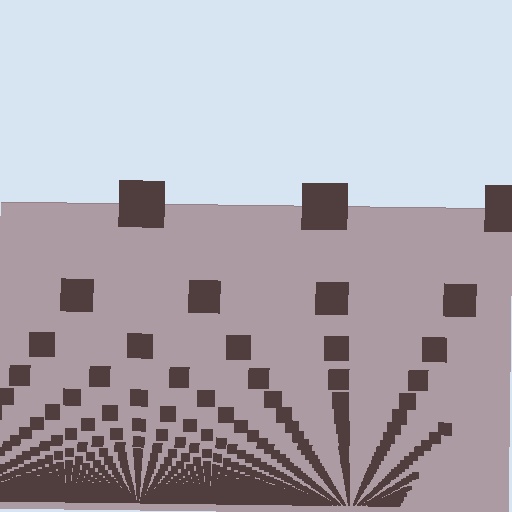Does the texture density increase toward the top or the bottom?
Density increases toward the bottom.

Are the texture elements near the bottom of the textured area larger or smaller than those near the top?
Smaller. The gradient is inverted — elements near the bottom are smaller and denser.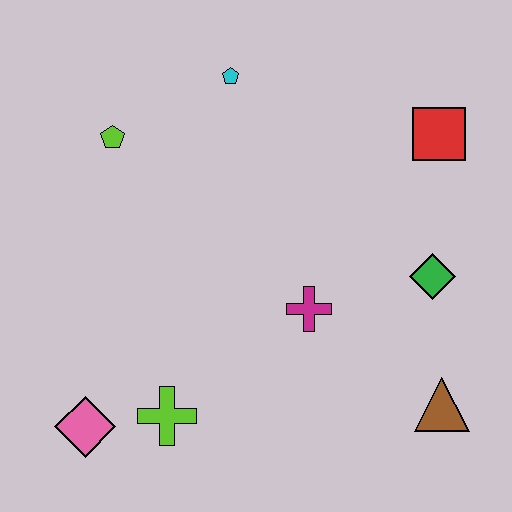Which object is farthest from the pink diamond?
The red square is farthest from the pink diamond.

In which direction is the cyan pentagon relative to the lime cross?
The cyan pentagon is above the lime cross.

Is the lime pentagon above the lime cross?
Yes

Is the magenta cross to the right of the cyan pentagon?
Yes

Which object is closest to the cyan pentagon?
The lime pentagon is closest to the cyan pentagon.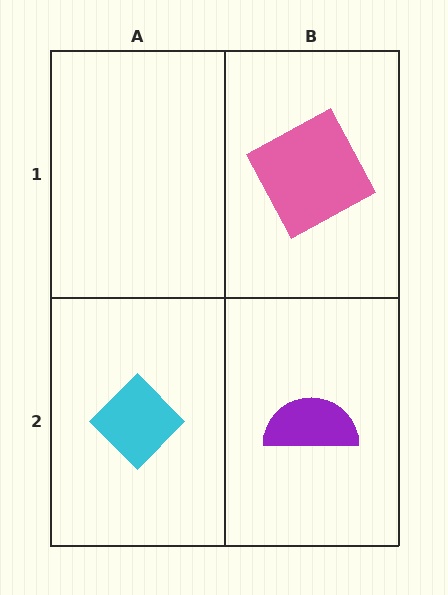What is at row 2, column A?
A cyan diamond.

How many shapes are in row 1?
1 shape.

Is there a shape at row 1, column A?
No, that cell is empty.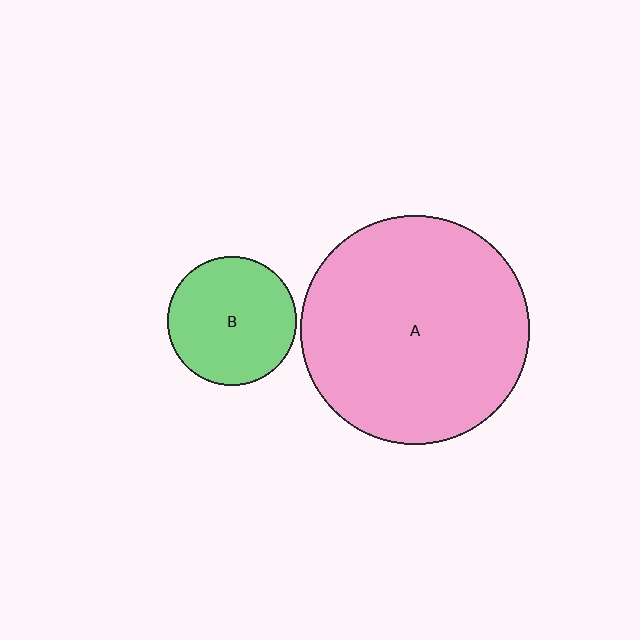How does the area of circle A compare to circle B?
Approximately 3.2 times.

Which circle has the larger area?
Circle A (pink).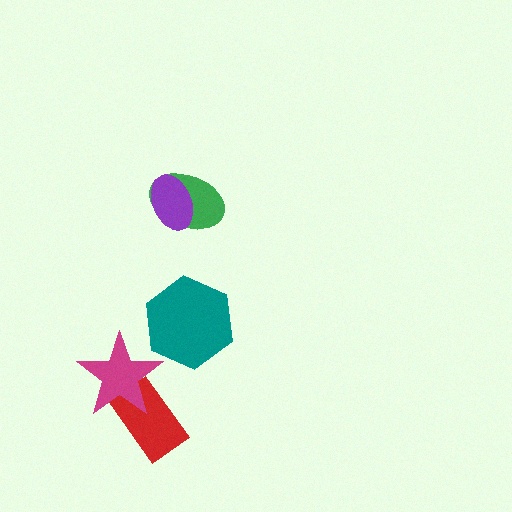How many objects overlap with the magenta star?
1 object overlaps with the magenta star.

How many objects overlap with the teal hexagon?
0 objects overlap with the teal hexagon.